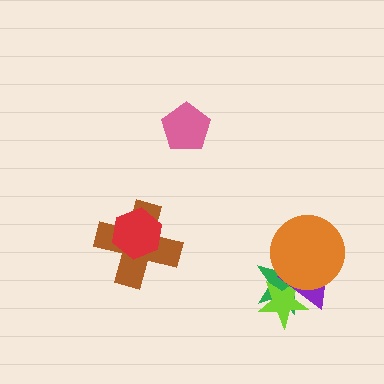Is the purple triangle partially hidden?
Yes, it is partially covered by another shape.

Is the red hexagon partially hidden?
No, no other shape covers it.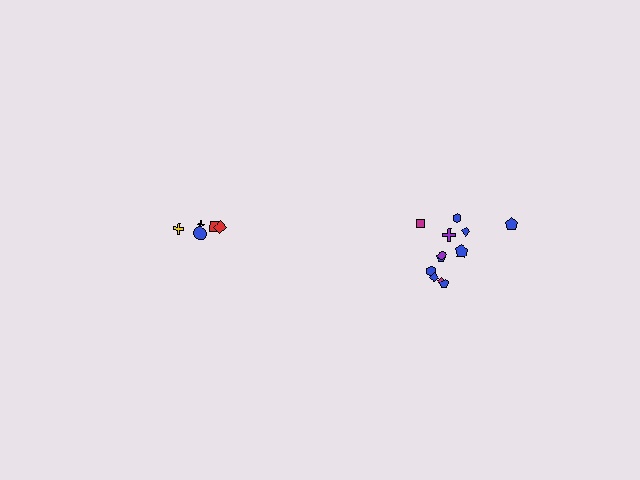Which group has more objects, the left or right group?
The right group.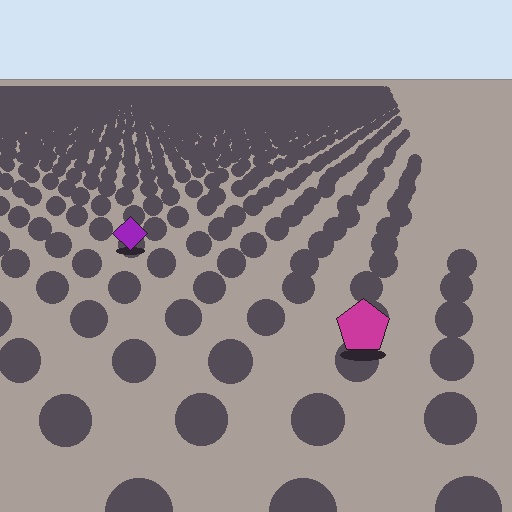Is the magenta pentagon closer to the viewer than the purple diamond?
Yes. The magenta pentagon is closer — you can tell from the texture gradient: the ground texture is coarser near it.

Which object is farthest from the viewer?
The purple diamond is farthest from the viewer. It appears smaller and the ground texture around it is denser.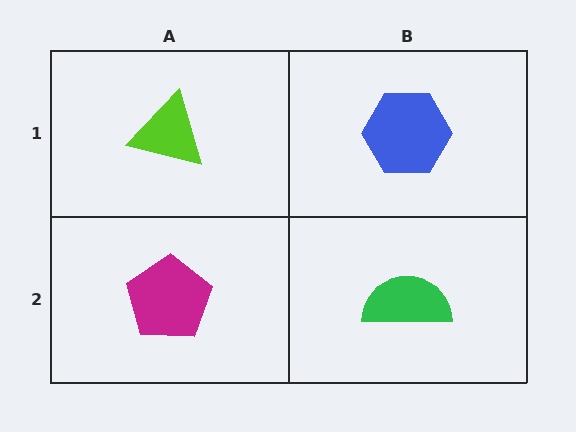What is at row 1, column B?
A blue hexagon.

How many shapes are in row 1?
2 shapes.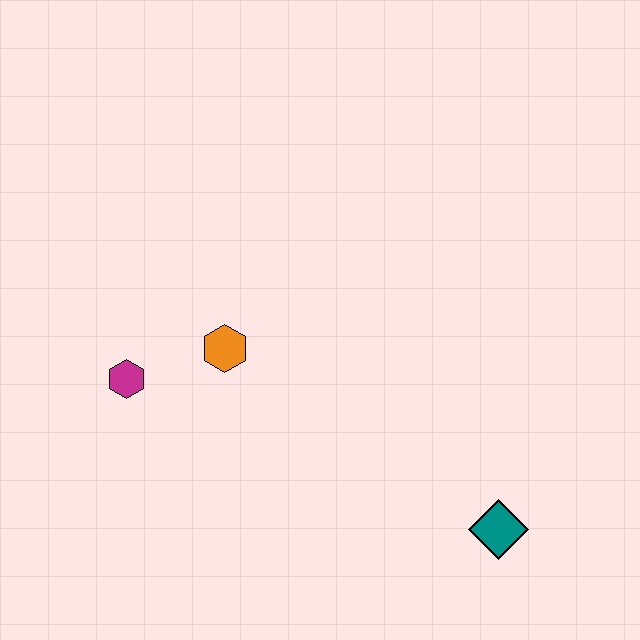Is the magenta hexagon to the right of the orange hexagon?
No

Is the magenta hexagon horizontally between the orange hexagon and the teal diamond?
No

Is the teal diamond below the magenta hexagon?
Yes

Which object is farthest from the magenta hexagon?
The teal diamond is farthest from the magenta hexagon.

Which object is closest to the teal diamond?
The orange hexagon is closest to the teal diamond.